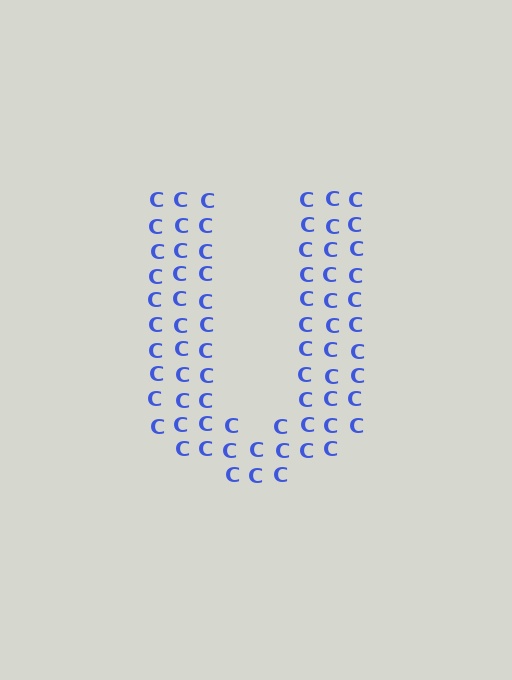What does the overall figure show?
The overall figure shows the letter U.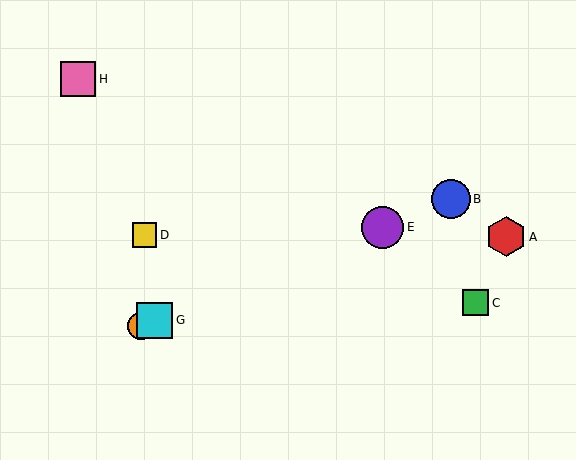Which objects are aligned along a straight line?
Objects B, E, F, G are aligned along a straight line.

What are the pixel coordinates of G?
Object G is at (155, 320).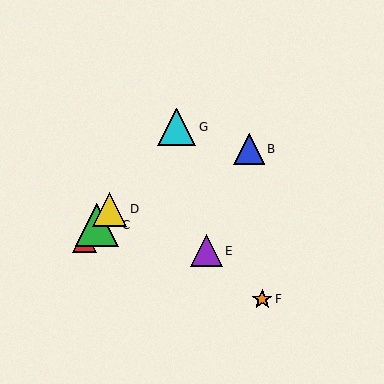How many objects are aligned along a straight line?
4 objects (A, C, D, G) are aligned along a straight line.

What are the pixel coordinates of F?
Object F is at (262, 299).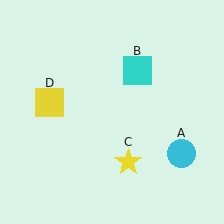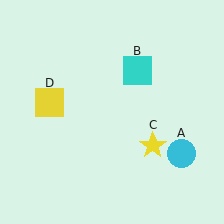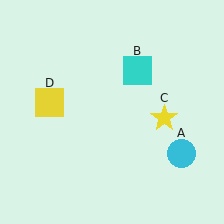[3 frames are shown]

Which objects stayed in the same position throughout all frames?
Cyan circle (object A) and cyan square (object B) and yellow square (object D) remained stationary.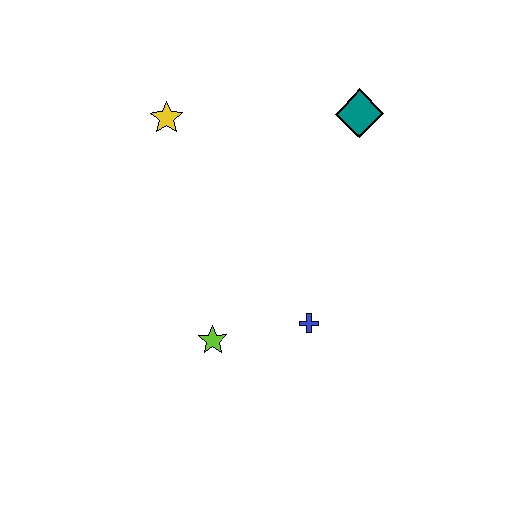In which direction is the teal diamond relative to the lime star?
The teal diamond is above the lime star.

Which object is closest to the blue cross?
The lime star is closest to the blue cross.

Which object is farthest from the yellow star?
The blue cross is farthest from the yellow star.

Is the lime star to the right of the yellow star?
Yes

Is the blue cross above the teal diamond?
No